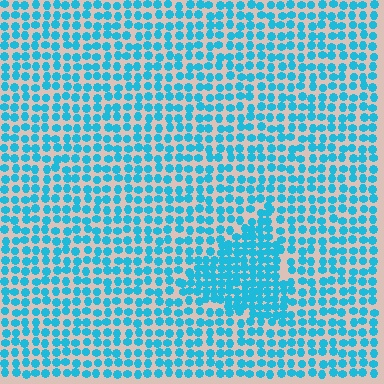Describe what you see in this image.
The image contains small cyan elements arranged at two different densities. A triangle-shaped region is visible where the elements are more densely packed than the surrounding area.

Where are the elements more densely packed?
The elements are more densely packed inside the triangle boundary.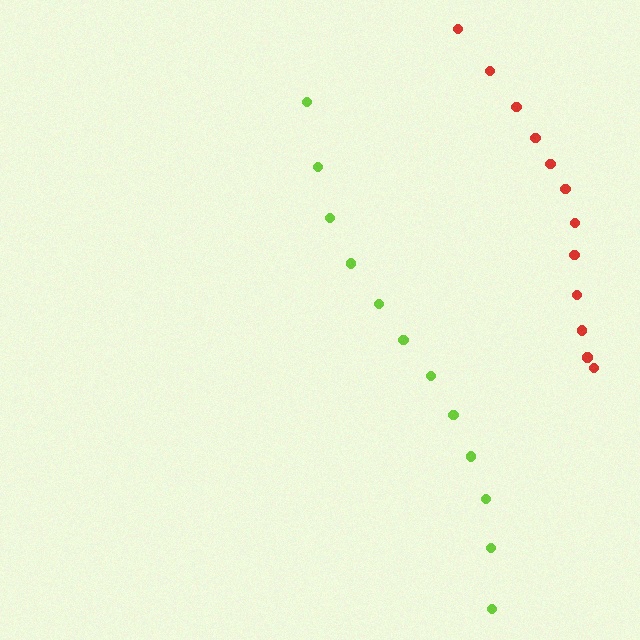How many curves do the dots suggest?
There are 2 distinct paths.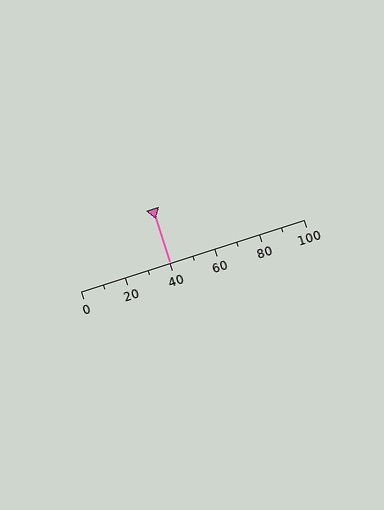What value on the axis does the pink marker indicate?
The marker indicates approximately 40.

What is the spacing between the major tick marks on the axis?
The major ticks are spaced 20 apart.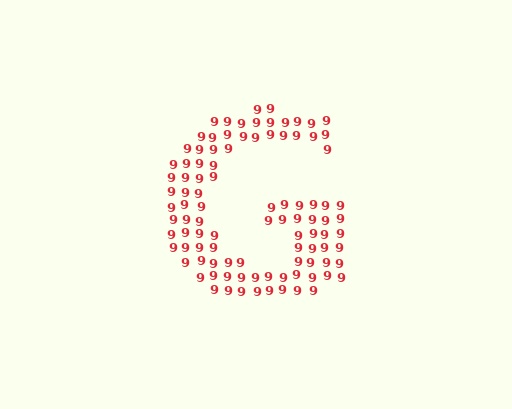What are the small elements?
The small elements are digit 9's.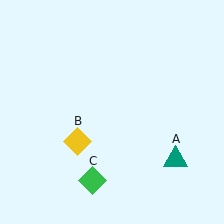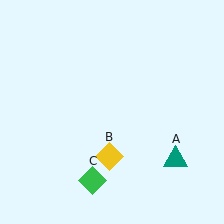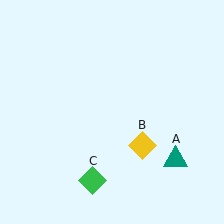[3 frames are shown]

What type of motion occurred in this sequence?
The yellow diamond (object B) rotated counterclockwise around the center of the scene.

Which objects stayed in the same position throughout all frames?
Teal triangle (object A) and green diamond (object C) remained stationary.